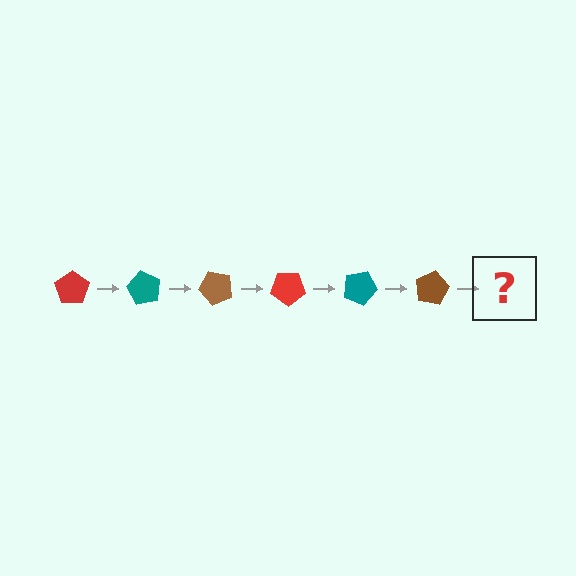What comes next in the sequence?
The next element should be a red pentagon, rotated 360 degrees from the start.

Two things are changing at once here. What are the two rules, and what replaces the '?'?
The two rules are that it rotates 60 degrees each step and the color cycles through red, teal, and brown. The '?' should be a red pentagon, rotated 360 degrees from the start.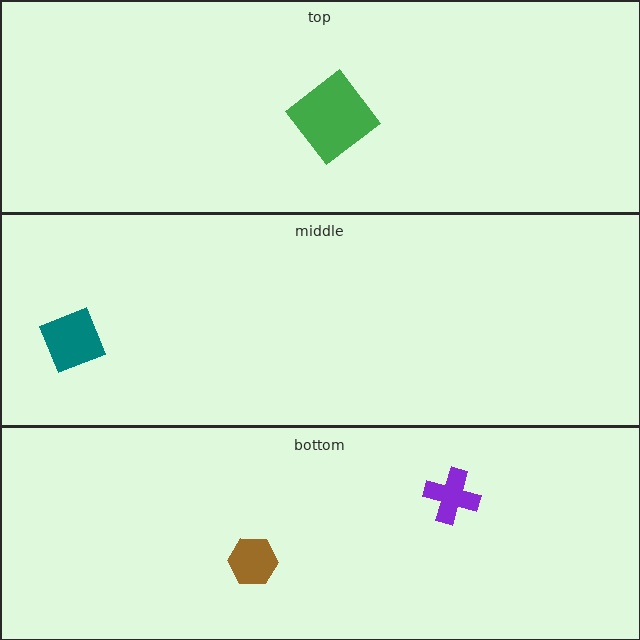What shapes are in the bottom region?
The brown hexagon, the purple cross.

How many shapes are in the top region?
1.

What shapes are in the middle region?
The teal diamond.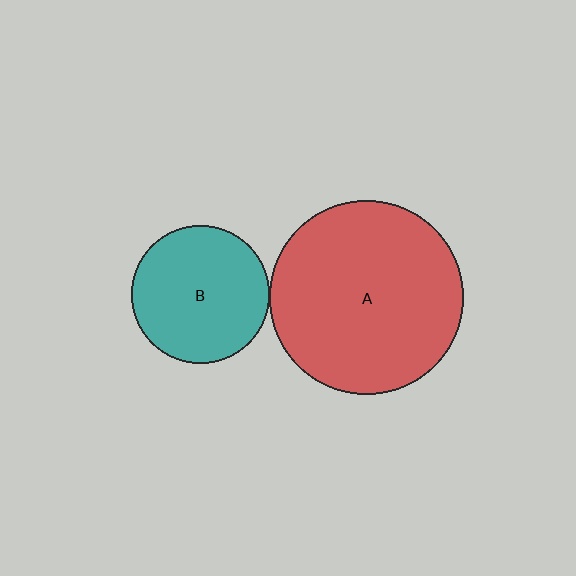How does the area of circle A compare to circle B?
Approximately 2.0 times.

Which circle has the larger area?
Circle A (red).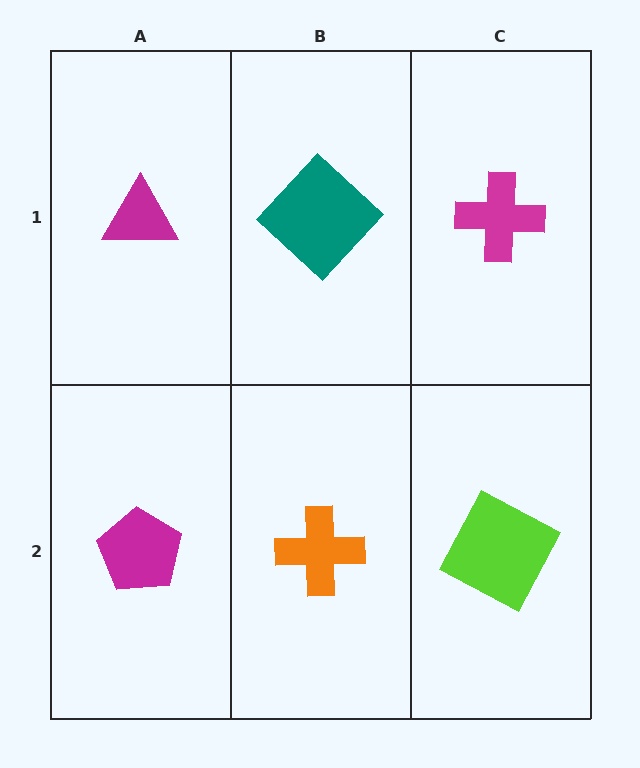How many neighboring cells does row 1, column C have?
2.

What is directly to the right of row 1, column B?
A magenta cross.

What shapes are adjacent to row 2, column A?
A magenta triangle (row 1, column A), an orange cross (row 2, column B).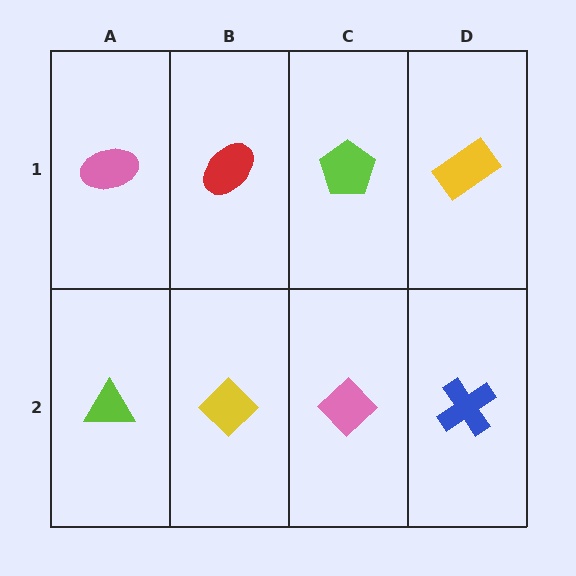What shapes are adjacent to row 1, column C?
A pink diamond (row 2, column C), a red ellipse (row 1, column B), a yellow rectangle (row 1, column D).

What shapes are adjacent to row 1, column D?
A blue cross (row 2, column D), a lime pentagon (row 1, column C).